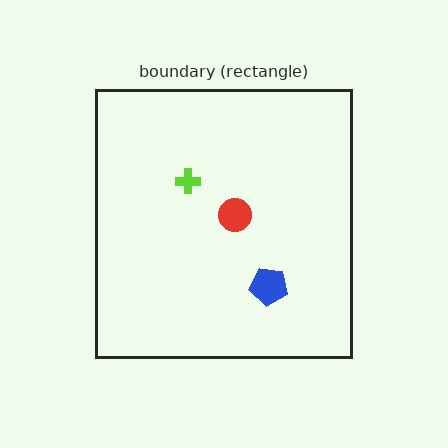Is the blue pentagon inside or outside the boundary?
Inside.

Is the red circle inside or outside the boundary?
Inside.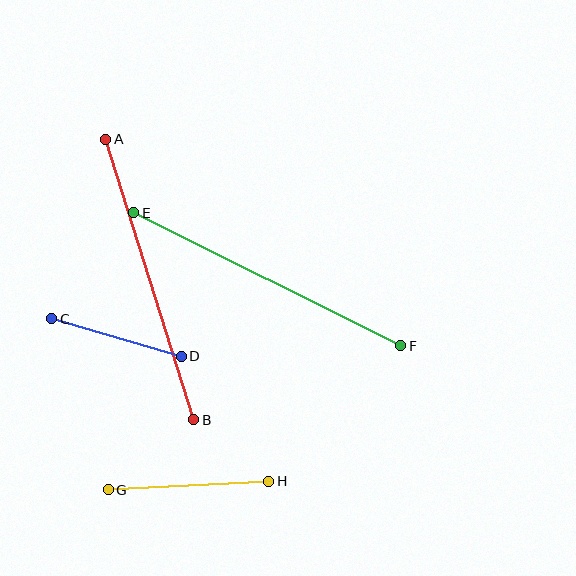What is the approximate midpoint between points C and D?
The midpoint is at approximately (116, 337) pixels.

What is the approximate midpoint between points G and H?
The midpoint is at approximately (189, 486) pixels.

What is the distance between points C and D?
The distance is approximately 135 pixels.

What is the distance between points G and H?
The distance is approximately 161 pixels.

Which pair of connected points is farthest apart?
Points E and F are farthest apart.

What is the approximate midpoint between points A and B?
The midpoint is at approximately (150, 279) pixels.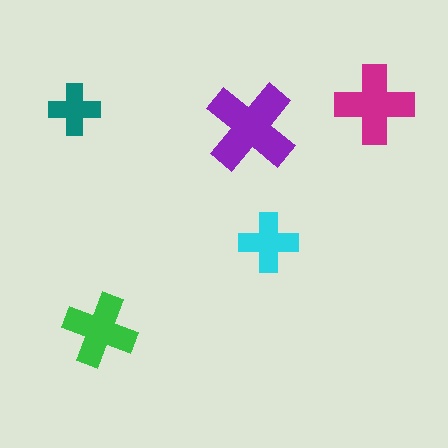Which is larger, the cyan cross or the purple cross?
The purple one.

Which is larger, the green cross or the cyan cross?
The green one.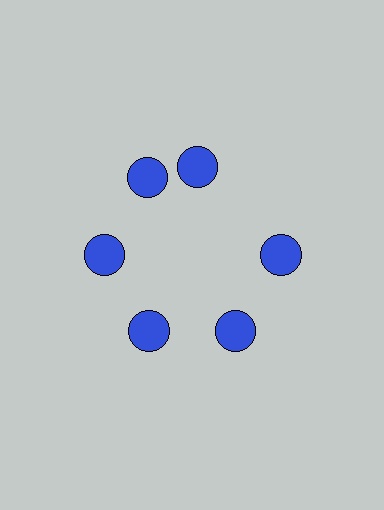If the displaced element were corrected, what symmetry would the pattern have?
It would have 6-fold rotational symmetry — the pattern would map onto itself every 60 degrees.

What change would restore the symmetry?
The symmetry would be restored by rotating it back into even spacing with its neighbors so that all 6 circles sit at equal angles and equal distance from the center.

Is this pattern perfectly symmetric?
No. The 6 blue circles are arranged in a ring, but one element near the 1 o'clock position is rotated out of alignment along the ring, breaking the 6-fold rotational symmetry.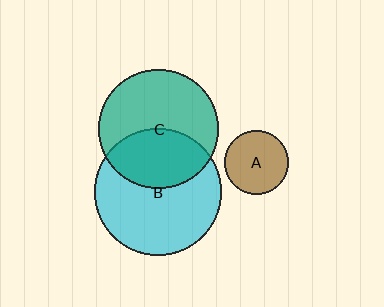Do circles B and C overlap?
Yes.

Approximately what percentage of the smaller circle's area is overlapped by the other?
Approximately 40%.